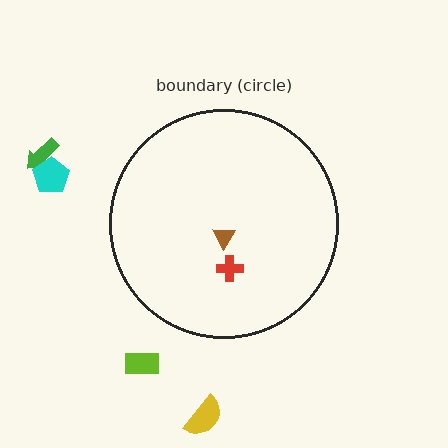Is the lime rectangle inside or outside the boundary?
Outside.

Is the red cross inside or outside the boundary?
Inside.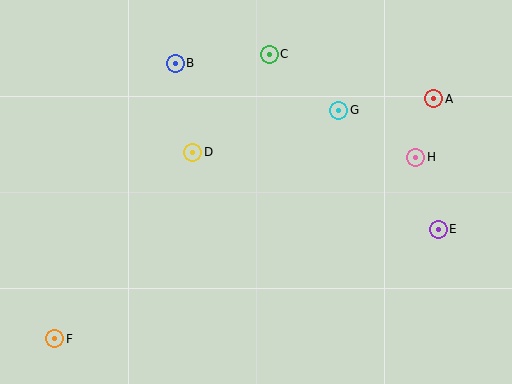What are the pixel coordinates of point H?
Point H is at (416, 157).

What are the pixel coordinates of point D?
Point D is at (193, 152).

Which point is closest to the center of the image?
Point D at (193, 152) is closest to the center.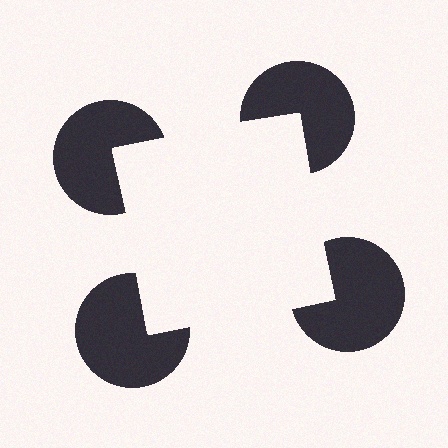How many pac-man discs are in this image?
There are 4 — one at each vertex of the illusory square.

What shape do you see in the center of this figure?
An illusory square — its edges are inferred from the aligned wedge cuts in the pac-man discs, not physically drawn.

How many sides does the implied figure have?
4 sides.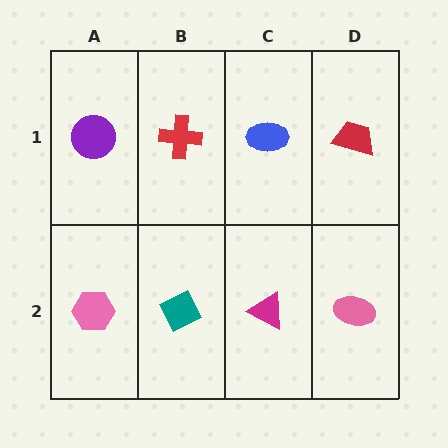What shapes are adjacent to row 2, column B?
A red cross (row 1, column B), a pink hexagon (row 2, column A), a magenta triangle (row 2, column C).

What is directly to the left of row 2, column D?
A magenta triangle.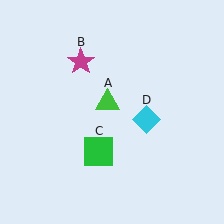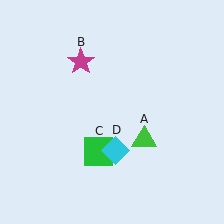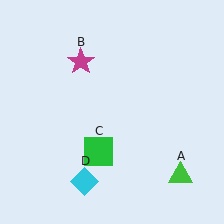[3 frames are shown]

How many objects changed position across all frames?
2 objects changed position: green triangle (object A), cyan diamond (object D).